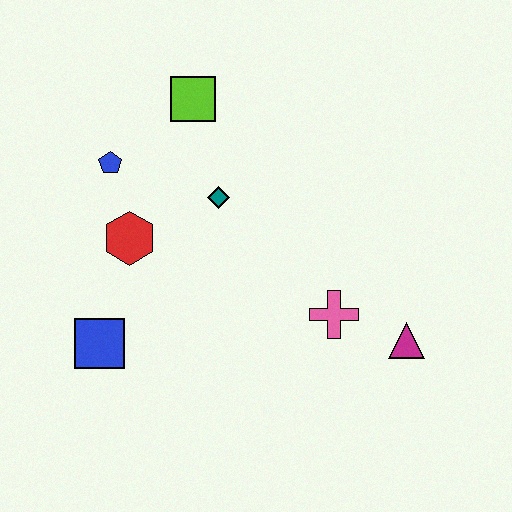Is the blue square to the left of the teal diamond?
Yes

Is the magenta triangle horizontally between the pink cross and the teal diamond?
No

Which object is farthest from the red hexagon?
The magenta triangle is farthest from the red hexagon.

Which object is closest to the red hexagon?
The blue pentagon is closest to the red hexagon.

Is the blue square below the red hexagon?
Yes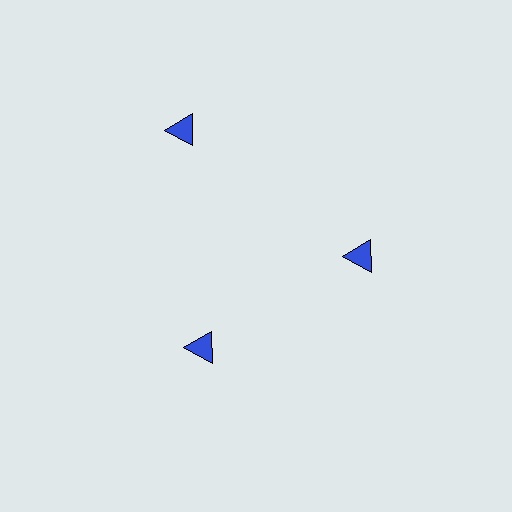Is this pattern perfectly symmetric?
No. The 3 blue triangles are arranged in a ring, but one element near the 11 o'clock position is pushed outward from the center, breaking the 3-fold rotational symmetry.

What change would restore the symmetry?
The symmetry would be restored by moving it inward, back onto the ring so that all 3 triangles sit at equal angles and equal distance from the center.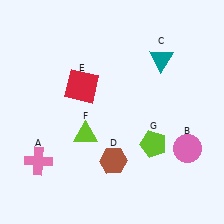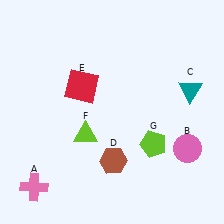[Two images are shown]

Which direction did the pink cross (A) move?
The pink cross (A) moved down.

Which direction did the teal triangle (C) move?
The teal triangle (C) moved down.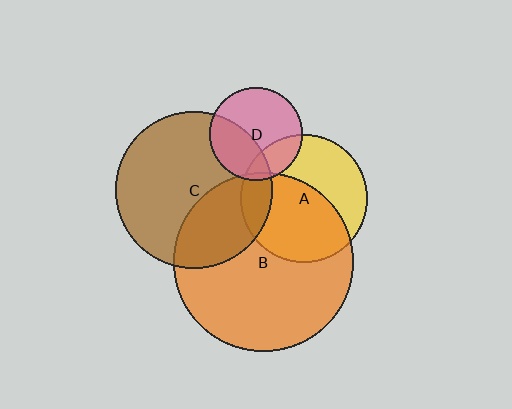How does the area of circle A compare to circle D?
Approximately 1.9 times.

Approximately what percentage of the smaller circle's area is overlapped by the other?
Approximately 35%.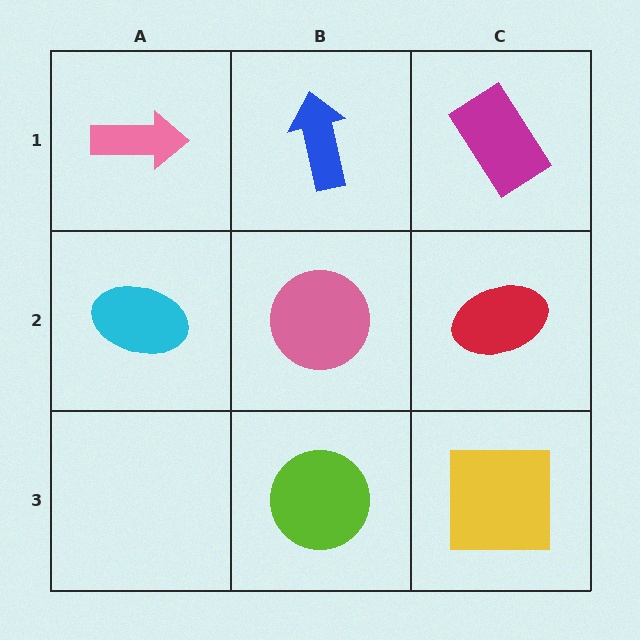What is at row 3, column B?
A lime circle.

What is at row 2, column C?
A red ellipse.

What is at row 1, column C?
A magenta rectangle.